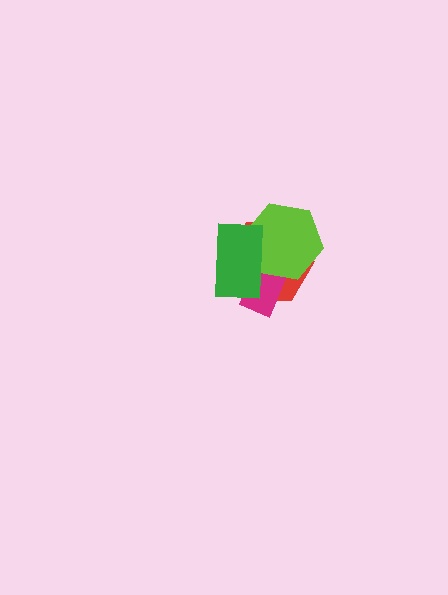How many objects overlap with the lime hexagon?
3 objects overlap with the lime hexagon.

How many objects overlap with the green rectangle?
3 objects overlap with the green rectangle.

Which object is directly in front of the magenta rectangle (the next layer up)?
The lime hexagon is directly in front of the magenta rectangle.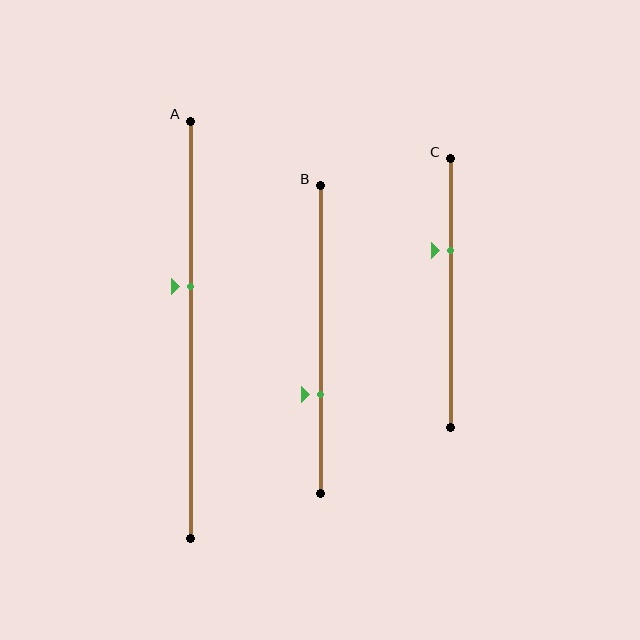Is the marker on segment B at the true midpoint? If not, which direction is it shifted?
No, the marker on segment B is shifted downward by about 18% of the segment length.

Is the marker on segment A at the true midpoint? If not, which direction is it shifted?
No, the marker on segment A is shifted upward by about 10% of the segment length.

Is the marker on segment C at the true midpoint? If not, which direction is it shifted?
No, the marker on segment C is shifted upward by about 16% of the segment length.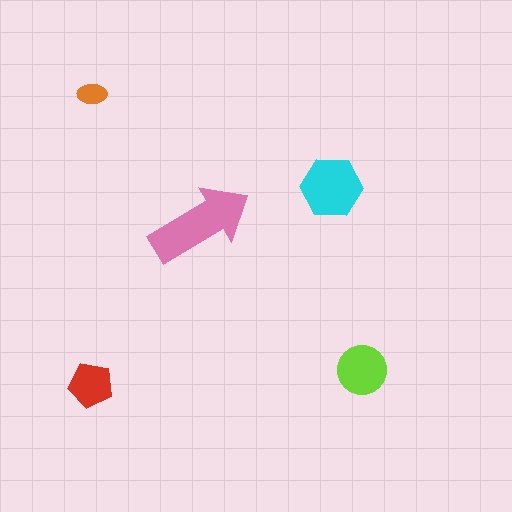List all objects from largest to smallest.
The pink arrow, the cyan hexagon, the lime circle, the red pentagon, the orange ellipse.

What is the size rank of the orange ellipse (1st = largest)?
5th.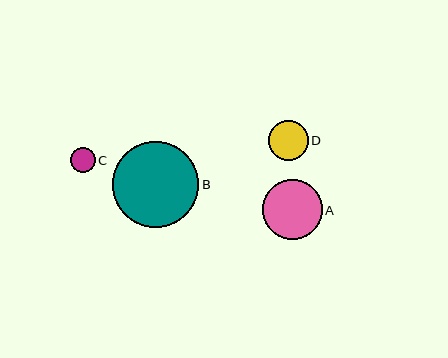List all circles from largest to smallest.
From largest to smallest: B, A, D, C.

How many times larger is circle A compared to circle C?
Circle A is approximately 2.4 times the size of circle C.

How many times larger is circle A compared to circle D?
Circle A is approximately 1.5 times the size of circle D.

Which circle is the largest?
Circle B is the largest with a size of approximately 86 pixels.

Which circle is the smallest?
Circle C is the smallest with a size of approximately 25 pixels.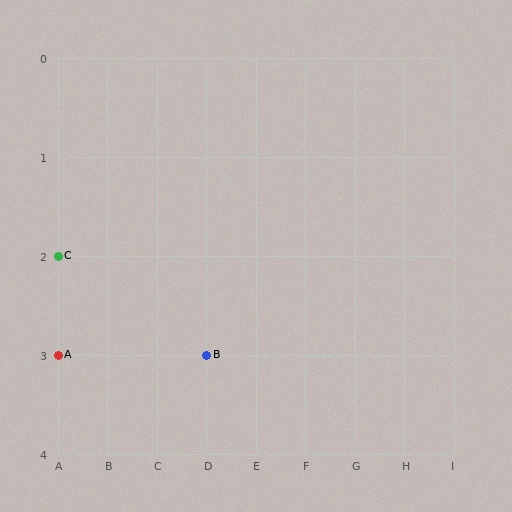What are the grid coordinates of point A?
Point A is at grid coordinates (A, 3).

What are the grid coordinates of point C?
Point C is at grid coordinates (A, 2).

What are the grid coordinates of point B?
Point B is at grid coordinates (D, 3).